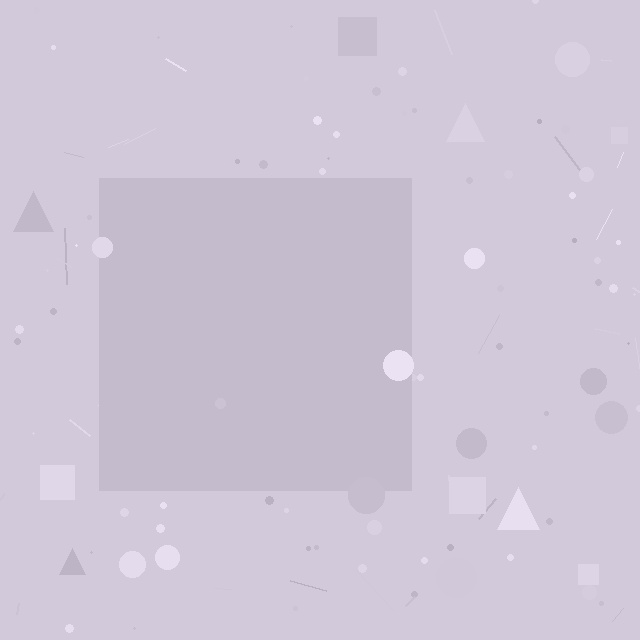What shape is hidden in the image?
A square is hidden in the image.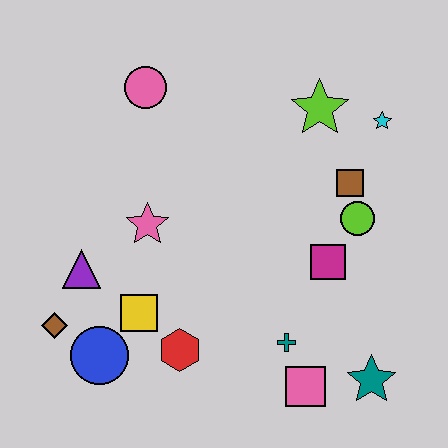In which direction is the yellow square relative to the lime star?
The yellow square is below the lime star.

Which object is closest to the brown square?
The lime circle is closest to the brown square.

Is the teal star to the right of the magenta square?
Yes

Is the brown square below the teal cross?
No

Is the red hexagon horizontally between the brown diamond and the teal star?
Yes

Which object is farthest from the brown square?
The brown diamond is farthest from the brown square.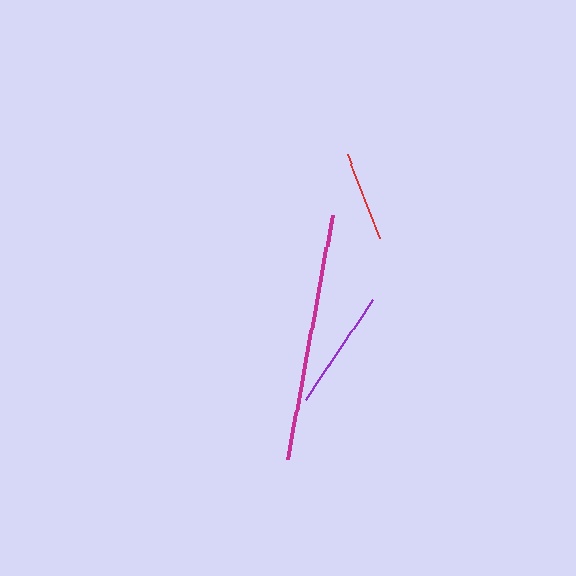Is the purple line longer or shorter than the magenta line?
The magenta line is longer than the purple line.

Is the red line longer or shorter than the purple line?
The purple line is longer than the red line.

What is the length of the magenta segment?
The magenta segment is approximately 249 pixels long.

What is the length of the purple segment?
The purple segment is approximately 121 pixels long.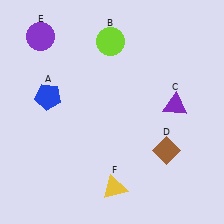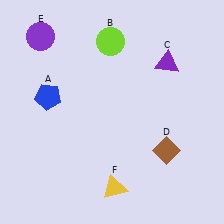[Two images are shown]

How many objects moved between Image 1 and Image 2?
1 object moved between the two images.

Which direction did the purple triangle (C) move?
The purple triangle (C) moved up.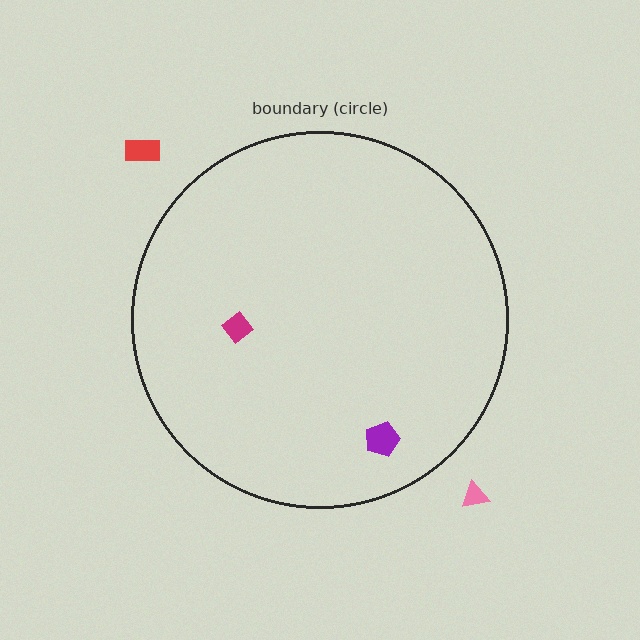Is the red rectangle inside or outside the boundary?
Outside.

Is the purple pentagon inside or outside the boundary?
Inside.